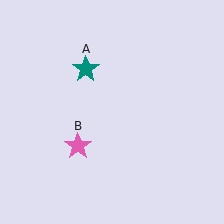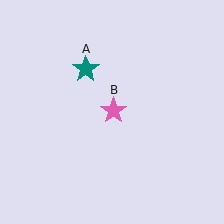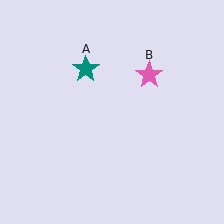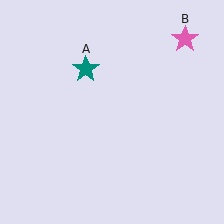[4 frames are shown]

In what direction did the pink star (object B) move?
The pink star (object B) moved up and to the right.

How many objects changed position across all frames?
1 object changed position: pink star (object B).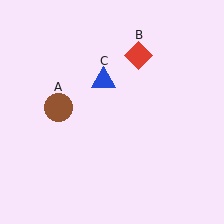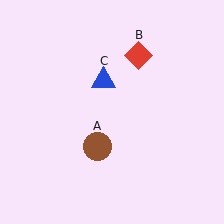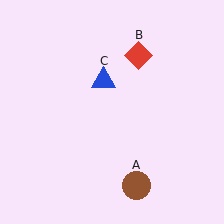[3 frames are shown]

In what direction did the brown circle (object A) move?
The brown circle (object A) moved down and to the right.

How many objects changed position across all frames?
1 object changed position: brown circle (object A).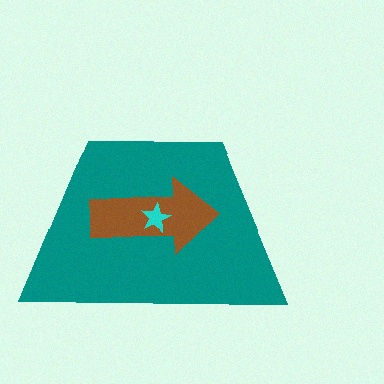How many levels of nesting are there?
3.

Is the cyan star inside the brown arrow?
Yes.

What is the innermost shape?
The cyan star.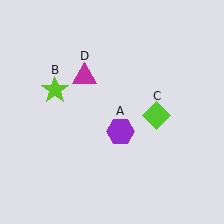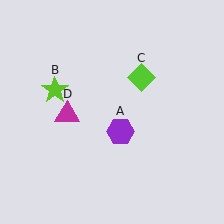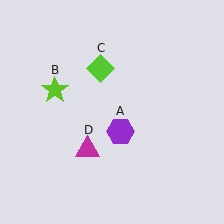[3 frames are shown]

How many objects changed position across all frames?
2 objects changed position: lime diamond (object C), magenta triangle (object D).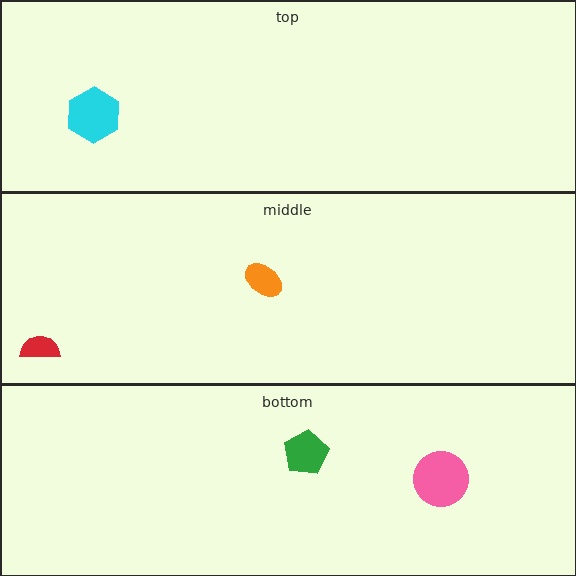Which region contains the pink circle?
The bottom region.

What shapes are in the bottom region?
The green pentagon, the pink circle.